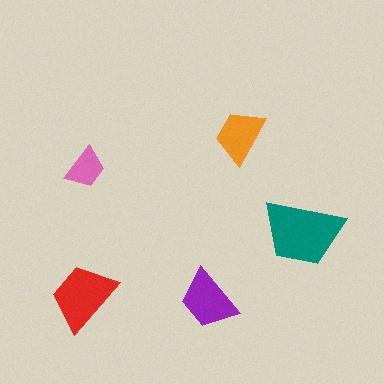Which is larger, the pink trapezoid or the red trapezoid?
The red one.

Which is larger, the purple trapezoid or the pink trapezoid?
The purple one.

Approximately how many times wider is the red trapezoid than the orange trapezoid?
About 1.5 times wider.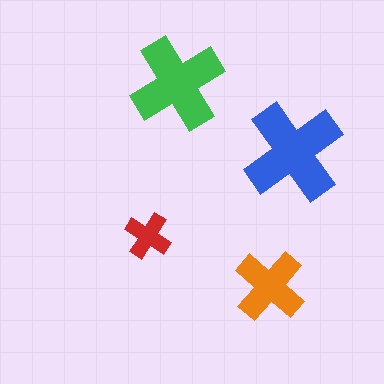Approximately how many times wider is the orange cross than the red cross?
About 1.5 times wider.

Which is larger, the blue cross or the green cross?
The blue one.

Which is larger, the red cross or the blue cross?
The blue one.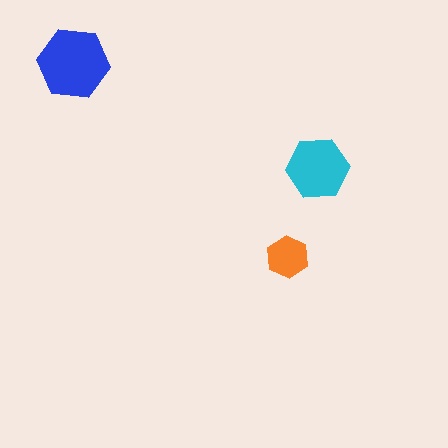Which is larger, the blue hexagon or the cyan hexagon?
The blue one.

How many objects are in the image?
There are 3 objects in the image.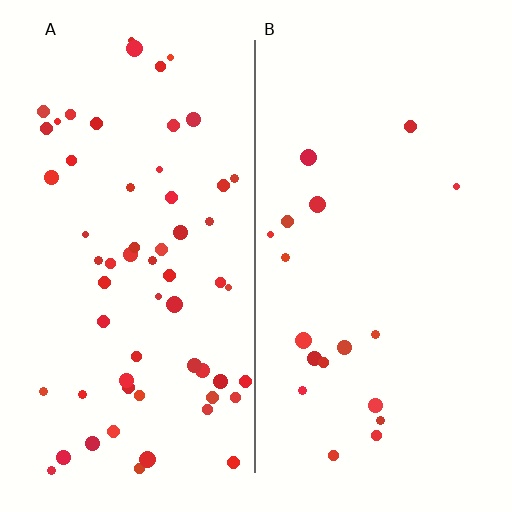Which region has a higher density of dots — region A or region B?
A (the left).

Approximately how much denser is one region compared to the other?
Approximately 3.2× — region A over region B.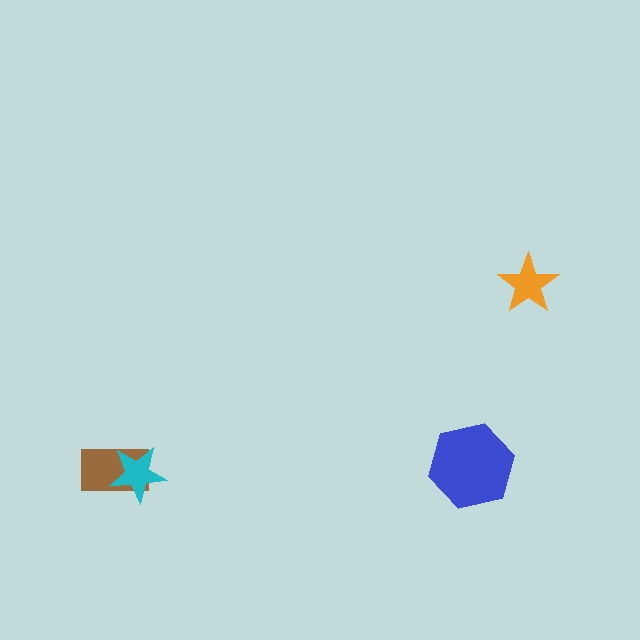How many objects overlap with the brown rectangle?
1 object overlaps with the brown rectangle.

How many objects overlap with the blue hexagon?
0 objects overlap with the blue hexagon.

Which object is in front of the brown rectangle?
The cyan star is in front of the brown rectangle.